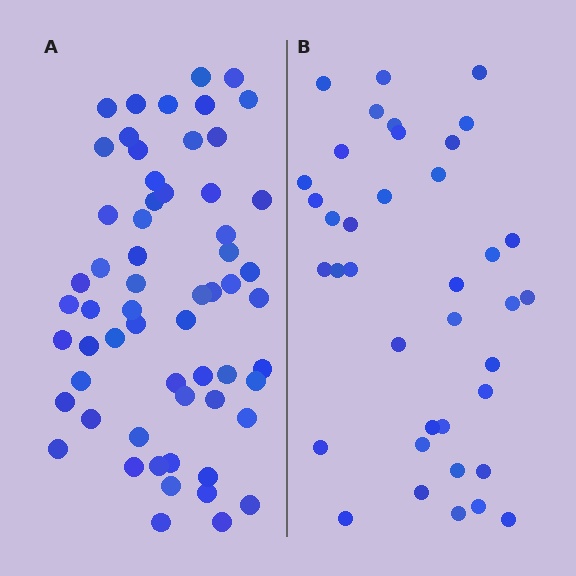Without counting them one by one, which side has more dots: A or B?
Region A (the left region) has more dots.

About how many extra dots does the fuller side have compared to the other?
Region A has approximately 20 more dots than region B.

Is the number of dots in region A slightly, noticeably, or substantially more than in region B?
Region A has substantially more. The ratio is roughly 1.6 to 1.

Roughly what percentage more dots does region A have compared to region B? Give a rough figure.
About 60% more.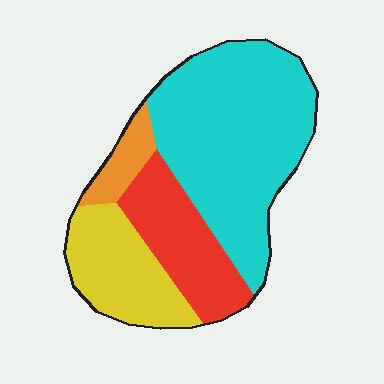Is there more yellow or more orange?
Yellow.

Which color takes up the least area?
Orange, at roughly 5%.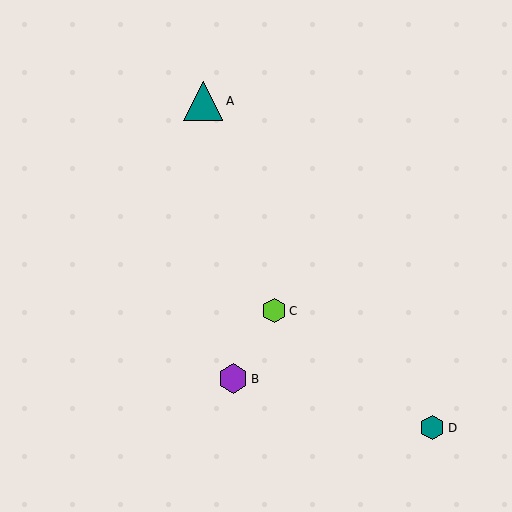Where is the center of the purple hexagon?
The center of the purple hexagon is at (233, 379).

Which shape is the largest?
The teal triangle (labeled A) is the largest.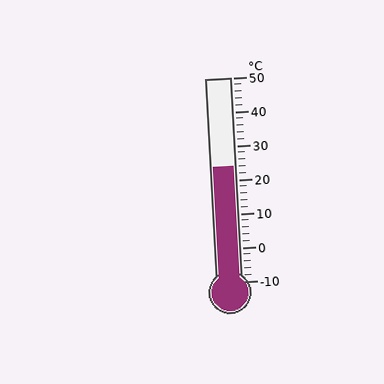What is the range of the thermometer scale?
The thermometer scale ranges from -10°C to 50°C.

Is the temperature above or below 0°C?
The temperature is above 0°C.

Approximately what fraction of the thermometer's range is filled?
The thermometer is filled to approximately 55% of its range.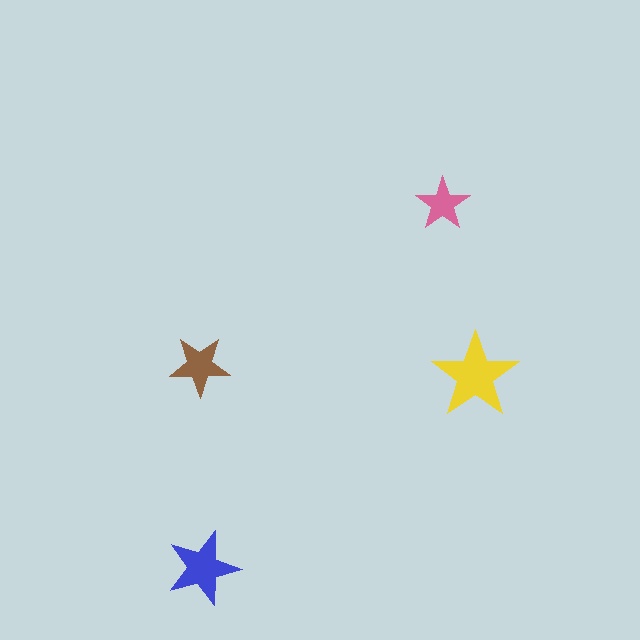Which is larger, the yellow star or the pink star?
The yellow one.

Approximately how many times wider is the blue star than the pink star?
About 1.5 times wider.